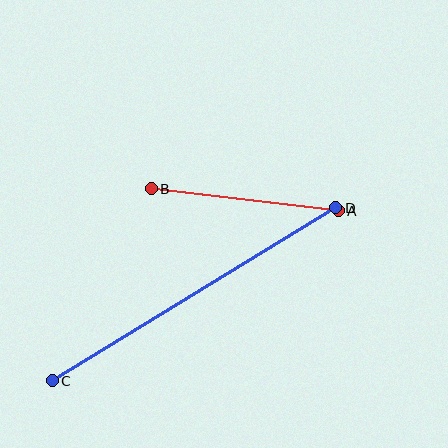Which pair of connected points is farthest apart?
Points C and D are farthest apart.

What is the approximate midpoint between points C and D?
The midpoint is at approximately (194, 294) pixels.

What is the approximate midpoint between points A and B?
The midpoint is at approximately (245, 200) pixels.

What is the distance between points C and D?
The distance is approximately 332 pixels.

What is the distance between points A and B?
The distance is approximately 188 pixels.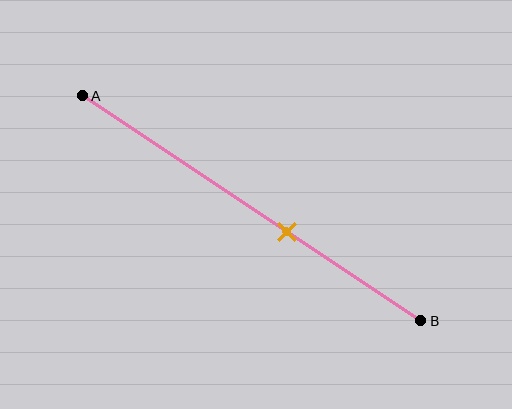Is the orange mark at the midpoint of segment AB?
No, the mark is at about 60% from A, not at the 50% midpoint.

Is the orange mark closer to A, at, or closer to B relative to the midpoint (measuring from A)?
The orange mark is closer to point B than the midpoint of segment AB.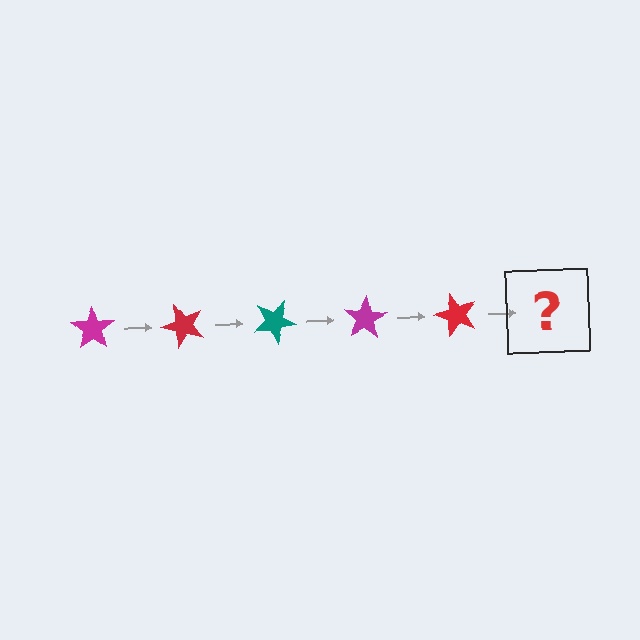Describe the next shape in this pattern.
It should be a teal star, rotated 250 degrees from the start.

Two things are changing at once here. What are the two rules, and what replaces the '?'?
The two rules are that it rotates 50 degrees each step and the color cycles through magenta, red, and teal. The '?' should be a teal star, rotated 250 degrees from the start.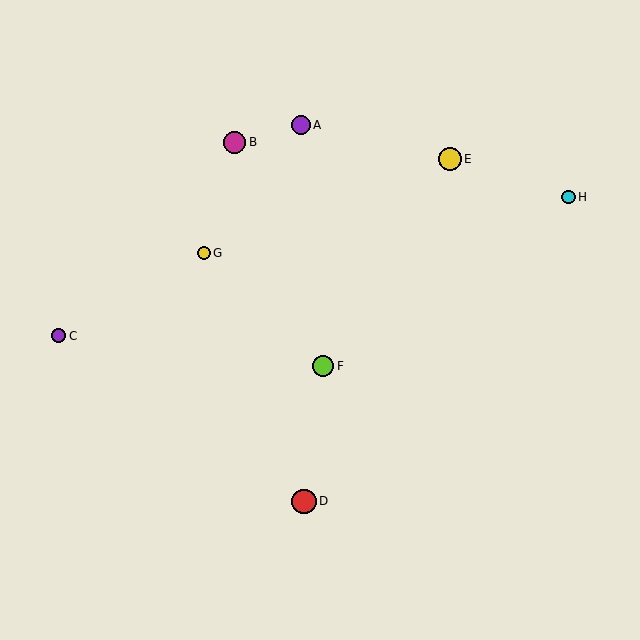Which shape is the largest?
The red circle (labeled D) is the largest.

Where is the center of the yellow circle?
The center of the yellow circle is at (450, 159).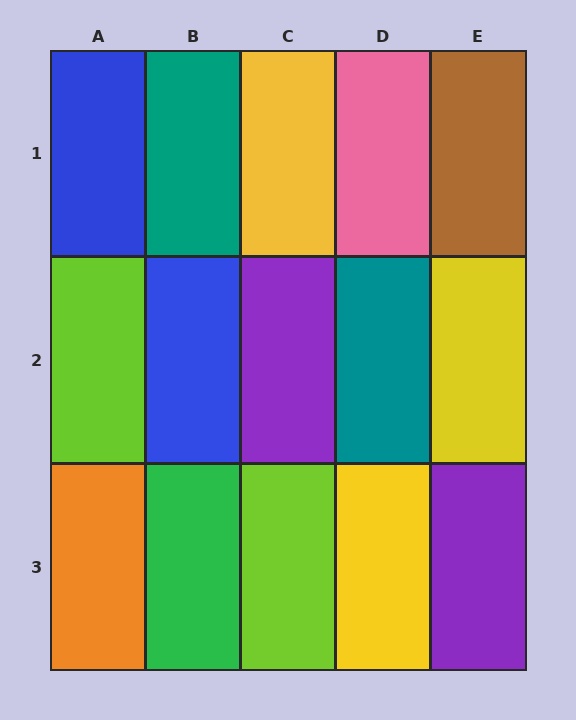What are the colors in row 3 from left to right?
Orange, green, lime, yellow, purple.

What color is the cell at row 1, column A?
Blue.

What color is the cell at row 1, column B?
Teal.